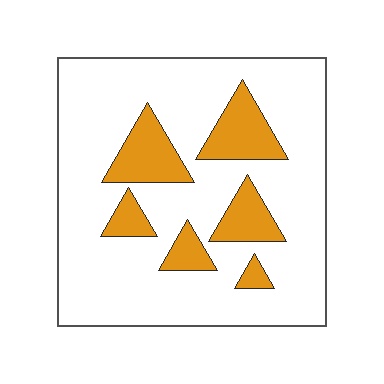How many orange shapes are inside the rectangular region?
6.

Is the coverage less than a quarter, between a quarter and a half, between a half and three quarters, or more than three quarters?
Less than a quarter.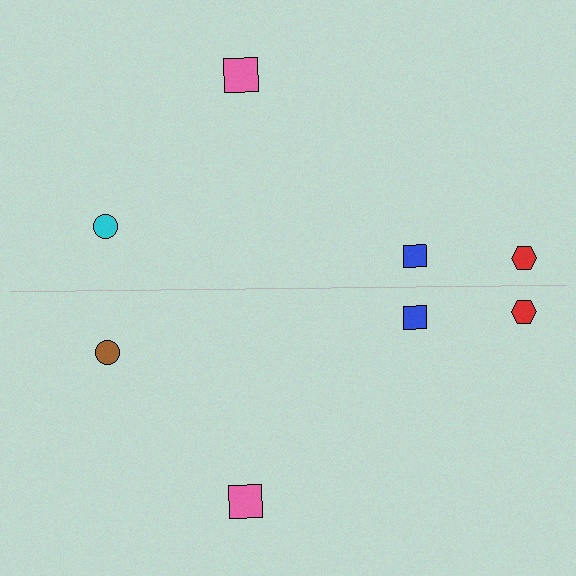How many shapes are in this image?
There are 8 shapes in this image.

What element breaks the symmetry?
The brown circle on the bottom side breaks the symmetry — its mirror counterpart is cyan.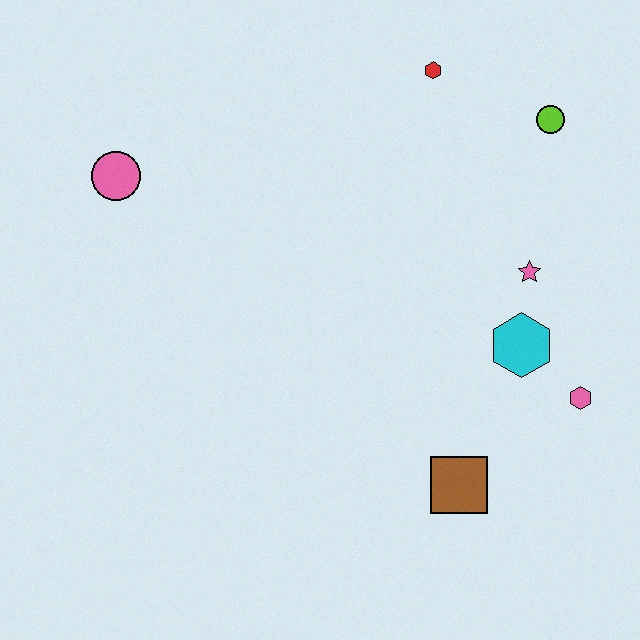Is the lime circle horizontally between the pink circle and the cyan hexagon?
No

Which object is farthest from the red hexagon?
The brown square is farthest from the red hexagon.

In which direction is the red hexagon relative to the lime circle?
The red hexagon is to the left of the lime circle.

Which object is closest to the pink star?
The cyan hexagon is closest to the pink star.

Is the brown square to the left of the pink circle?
No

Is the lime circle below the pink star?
No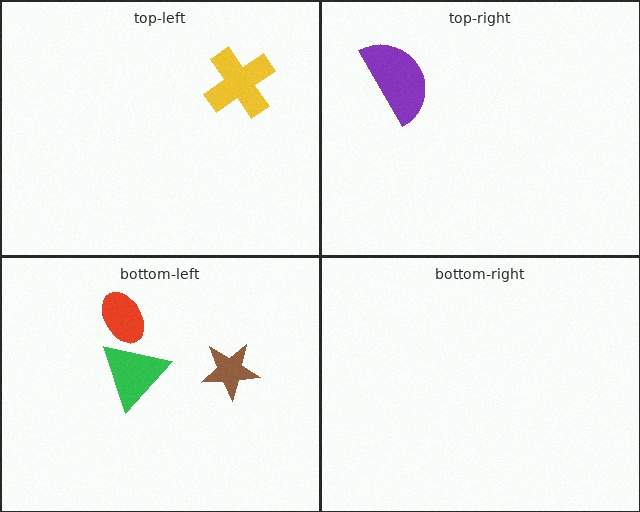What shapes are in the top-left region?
The yellow cross.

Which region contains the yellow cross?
The top-left region.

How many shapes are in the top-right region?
1.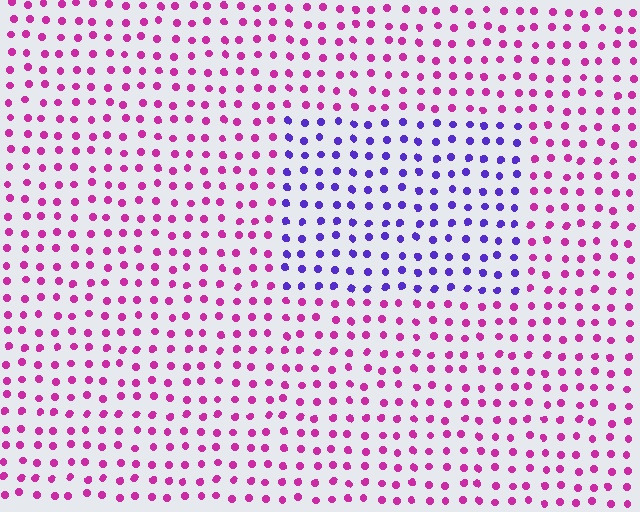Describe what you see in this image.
The image is filled with small magenta elements in a uniform arrangement. A rectangle-shaped region is visible where the elements are tinted to a slightly different hue, forming a subtle color boundary.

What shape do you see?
I see a rectangle.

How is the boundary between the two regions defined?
The boundary is defined purely by a slight shift in hue (about 59 degrees). Spacing, size, and orientation are identical on both sides.